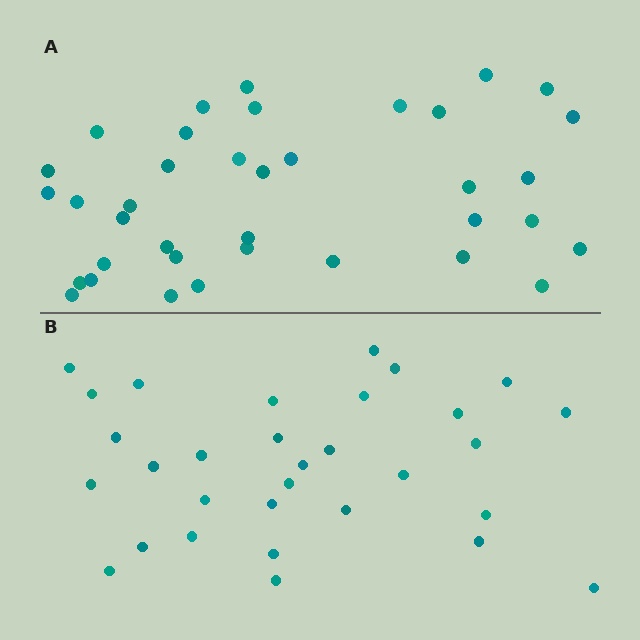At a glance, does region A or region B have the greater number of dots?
Region A (the top region) has more dots.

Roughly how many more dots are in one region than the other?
Region A has about 6 more dots than region B.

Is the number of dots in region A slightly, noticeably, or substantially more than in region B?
Region A has only slightly more — the two regions are fairly close. The ratio is roughly 1.2 to 1.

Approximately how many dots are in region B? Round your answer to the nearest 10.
About 30 dots. (The exact count is 31, which rounds to 30.)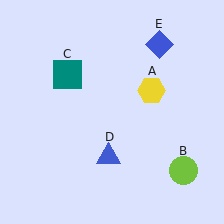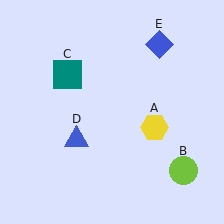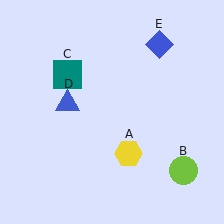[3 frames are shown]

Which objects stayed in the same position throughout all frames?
Lime circle (object B) and teal square (object C) and blue diamond (object E) remained stationary.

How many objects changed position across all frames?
2 objects changed position: yellow hexagon (object A), blue triangle (object D).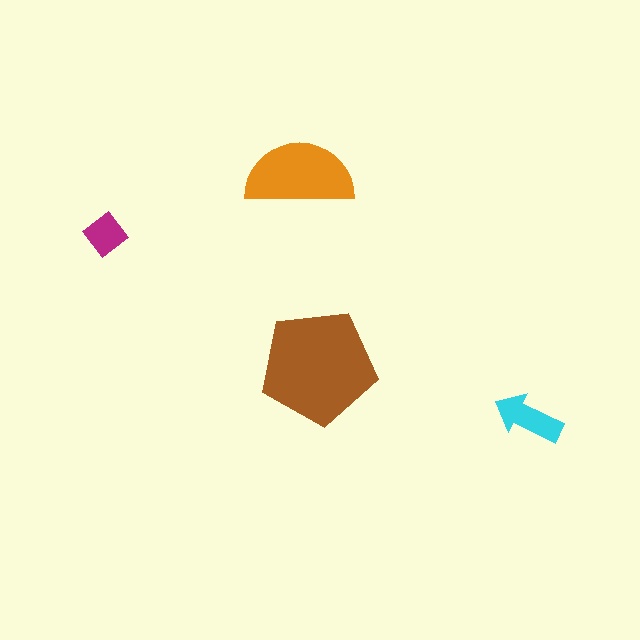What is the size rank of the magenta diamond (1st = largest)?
4th.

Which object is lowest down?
The cyan arrow is bottommost.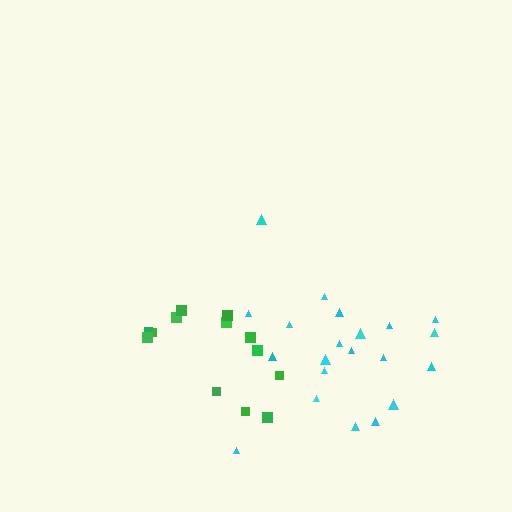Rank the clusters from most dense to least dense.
green, cyan.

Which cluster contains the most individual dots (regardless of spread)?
Cyan (21).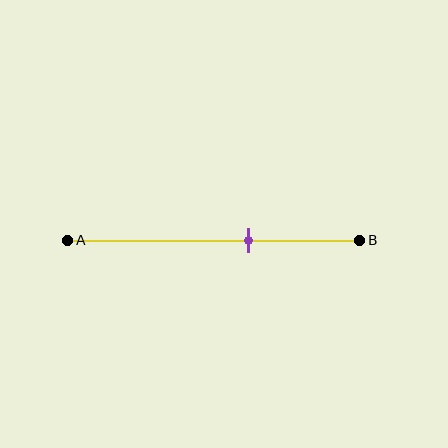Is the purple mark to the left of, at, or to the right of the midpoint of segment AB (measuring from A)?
The purple mark is to the right of the midpoint of segment AB.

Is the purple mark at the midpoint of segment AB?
No, the mark is at about 60% from A, not at the 50% midpoint.